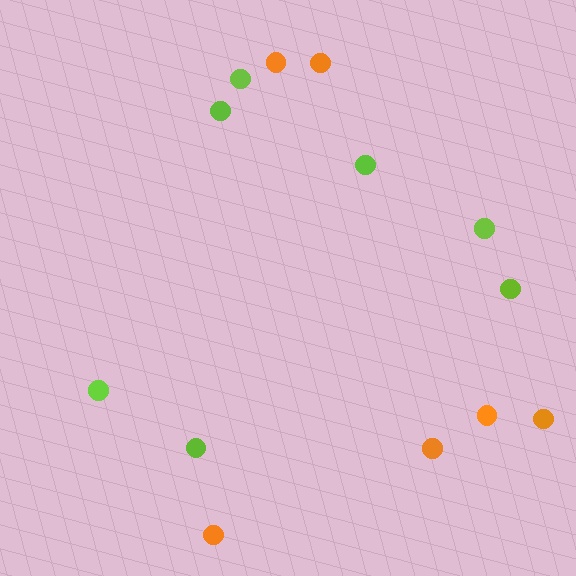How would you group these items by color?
There are 2 groups: one group of lime circles (7) and one group of orange circles (6).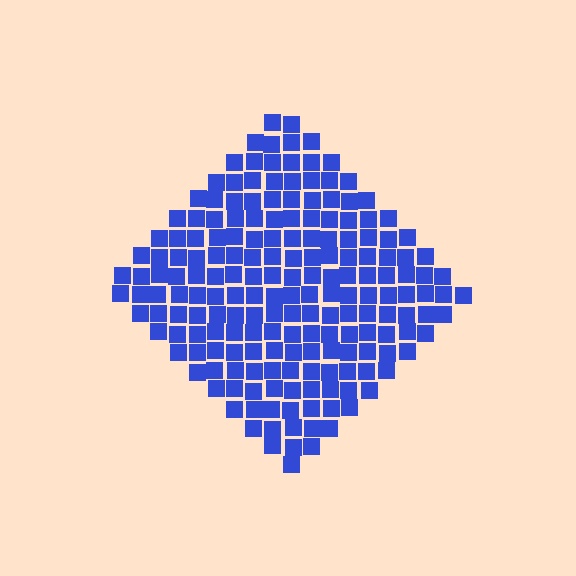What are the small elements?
The small elements are squares.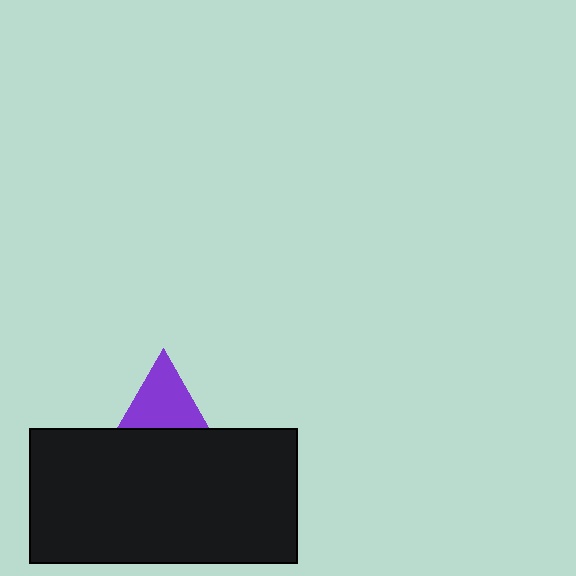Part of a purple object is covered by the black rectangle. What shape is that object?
It is a triangle.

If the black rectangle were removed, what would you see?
You would see the complete purple triangle.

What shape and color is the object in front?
The object in front is a black rectangle.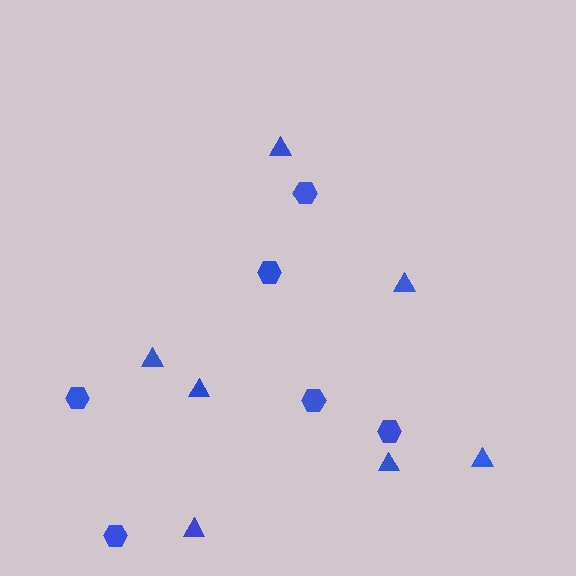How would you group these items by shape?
There are 2 groups: one group of triangles (7) and one group of hexagons (6).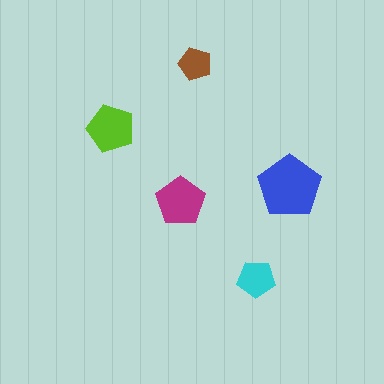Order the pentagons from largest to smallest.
the blue one, the magenta one, the lime one, the cyan one, the brown one.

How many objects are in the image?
There are 5 objects in the image.